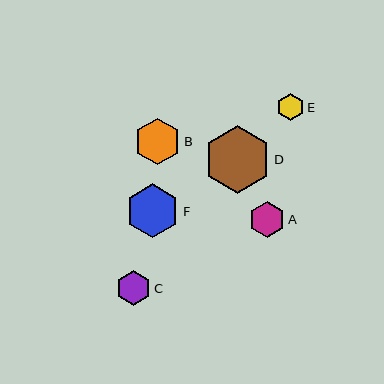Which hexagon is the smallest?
Hexagon E is the smallest with a size of approximately 27 pixels.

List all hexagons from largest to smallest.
From largest to smallest: D, F, B, A, C, E.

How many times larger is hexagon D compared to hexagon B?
Hexagon D is approximately 1.5 times the size of hexagon B.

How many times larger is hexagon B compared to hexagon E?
Hexagon B is approximately 1.7 times the size of hexagon E.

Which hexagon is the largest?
Hexagon D is the largest with a size of approximately 67 pixels.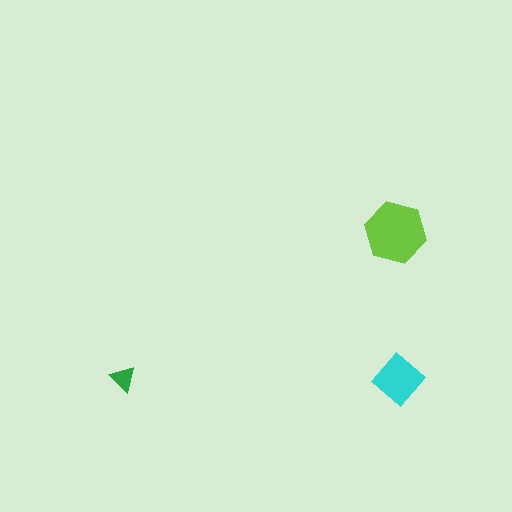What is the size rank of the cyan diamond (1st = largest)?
2nd.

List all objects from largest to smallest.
The lime hexagon, the cyan diamond, the green triangle.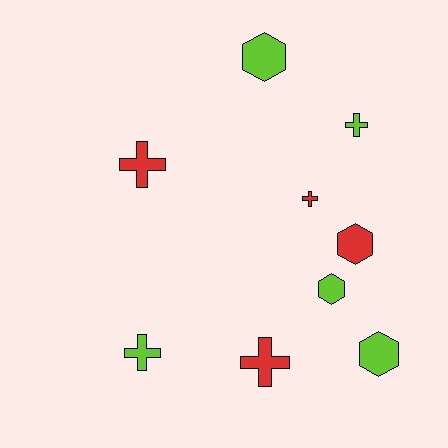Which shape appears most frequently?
Cross, with 5 objects.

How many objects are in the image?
There are 9 objects.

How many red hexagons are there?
There is 1 red hexagon.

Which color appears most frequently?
Lime, with 5 objects.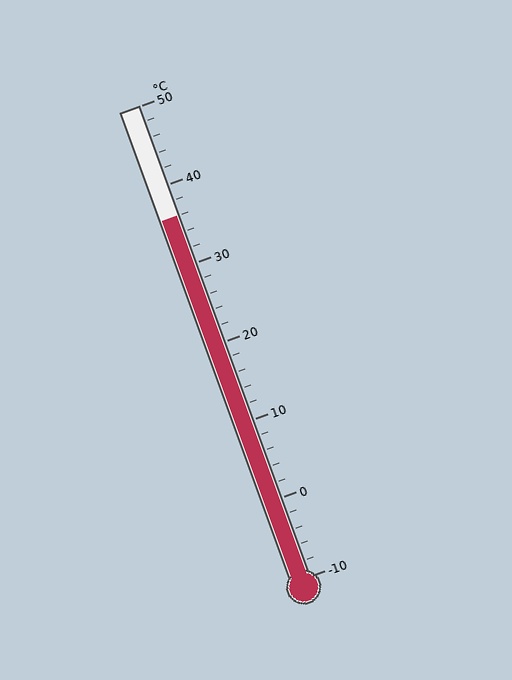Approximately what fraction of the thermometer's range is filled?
The thermometer is filled to approximately 75% of its range.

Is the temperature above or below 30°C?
The temperature is above 30°C.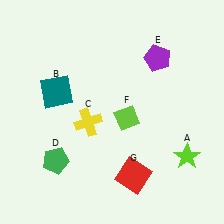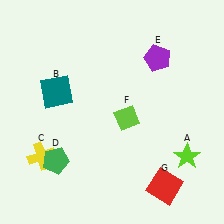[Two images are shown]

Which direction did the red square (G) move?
The red square (G) moved right.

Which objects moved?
The objects that moved are: the yellow cross (C), the red square (G).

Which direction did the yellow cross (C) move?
The yellow cross (C) moved left.